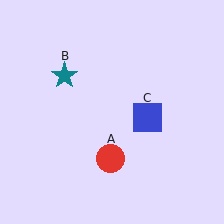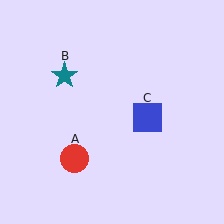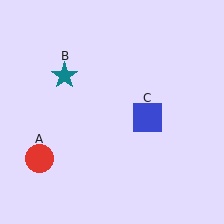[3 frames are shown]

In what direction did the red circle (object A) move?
The red circle (object A) moved left.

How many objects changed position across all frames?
1 object changed position: red circle (object A).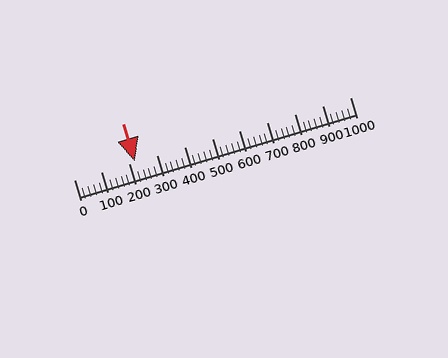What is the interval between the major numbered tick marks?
The major tick marks are spaced 100 units apart.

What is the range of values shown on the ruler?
The ruler shows values from 0 to 1000.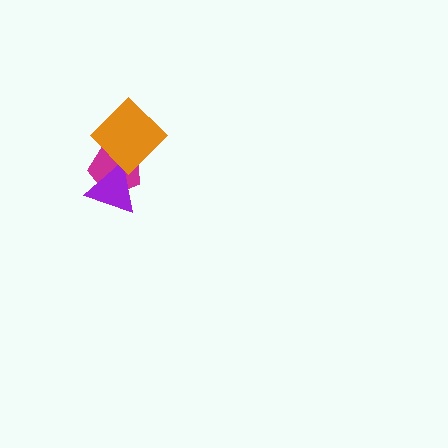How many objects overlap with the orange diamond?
2 objects overlap with the orange diamond.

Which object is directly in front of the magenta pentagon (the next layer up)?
The purple triangle is directly in front of the magenta pentagon.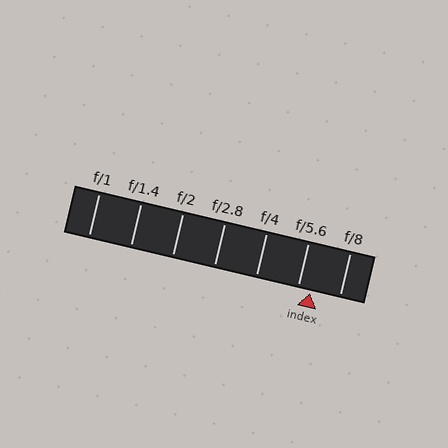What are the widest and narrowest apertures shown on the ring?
The widest aperture shown is f/1 and the narrowest is f/8.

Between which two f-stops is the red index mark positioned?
The index mark is between f/5.6 and f/8.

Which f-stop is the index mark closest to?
The index mark is closest to f/5.6.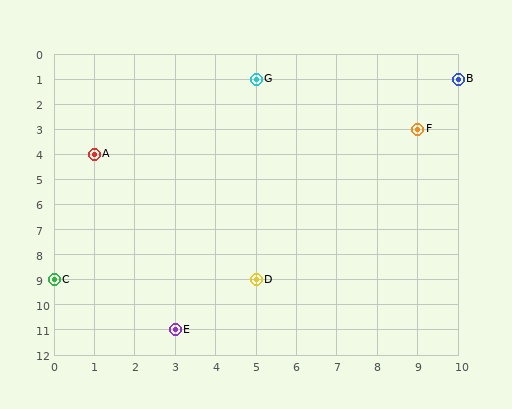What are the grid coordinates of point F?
Point F is at grid coordinates (9, 3).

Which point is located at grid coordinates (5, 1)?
Point G is at (5, 1).